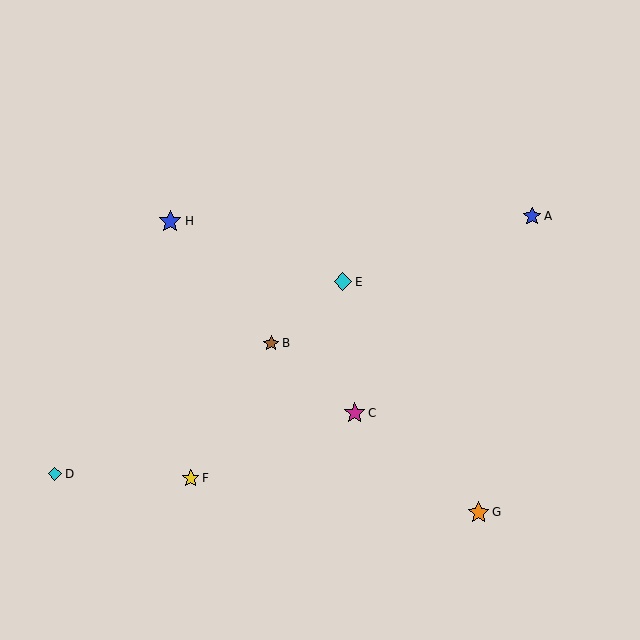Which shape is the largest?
The blue star (labeled H) is the largest.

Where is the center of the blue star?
The center of the blue star is at (170, 221).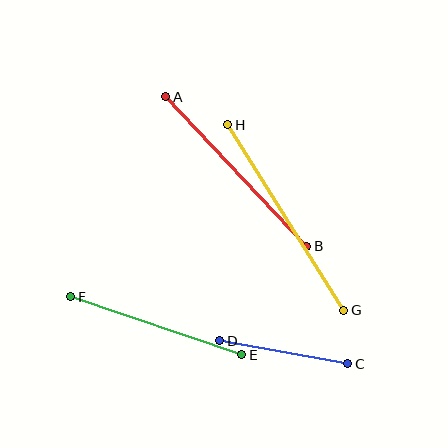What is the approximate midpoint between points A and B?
The midpoint is at approximately (236, 171) pixels.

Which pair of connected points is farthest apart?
Points G and H are farthest apart.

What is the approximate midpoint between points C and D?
The midpoint is at approximately (284, 352) pixels.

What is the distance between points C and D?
The distance is approximately 130 pixels.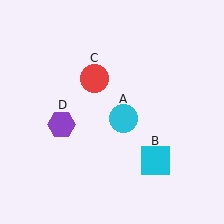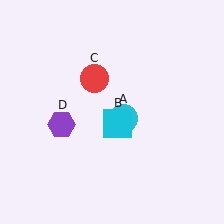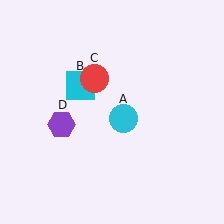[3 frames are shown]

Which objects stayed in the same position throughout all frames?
Cyan circle (object A) and red circle (object C) and purple hexagon (object D) remained stationary.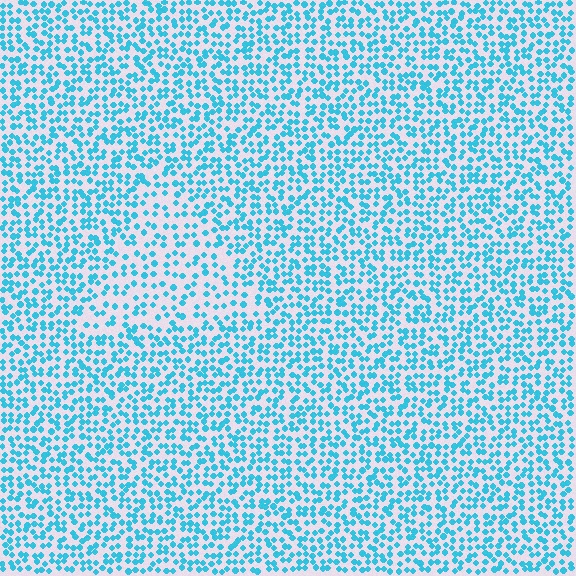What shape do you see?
I see a triangle.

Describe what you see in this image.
The image contains small cyan elements arranged at two different densities. A triangle-shaped region is visible where the elements are less densely packed than the surrounding area.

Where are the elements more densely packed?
The elements are more densely packed outside the triangle boundary.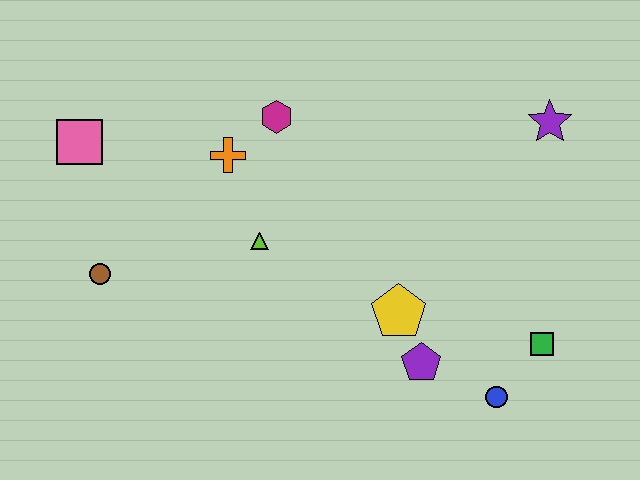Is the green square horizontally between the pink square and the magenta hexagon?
No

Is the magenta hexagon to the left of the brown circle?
No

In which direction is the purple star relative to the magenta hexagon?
The purple star is to the right of the magenta hexagon.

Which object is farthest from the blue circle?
The pink square is farthest from the blue circle.